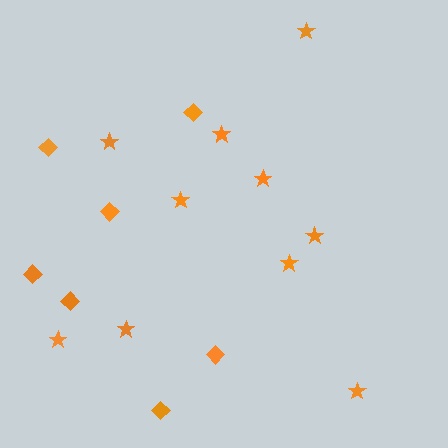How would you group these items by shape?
There are 2 groups: one group of stars (10) and one group of diamonds (7).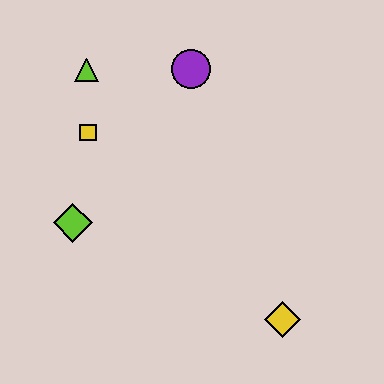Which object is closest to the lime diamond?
The yellow square is closest to the lime diamond.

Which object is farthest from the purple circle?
The yellow diamond is farthest from the purple circle.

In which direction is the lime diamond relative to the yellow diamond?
The lime diamond is to the left of the yellow diamond.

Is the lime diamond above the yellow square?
No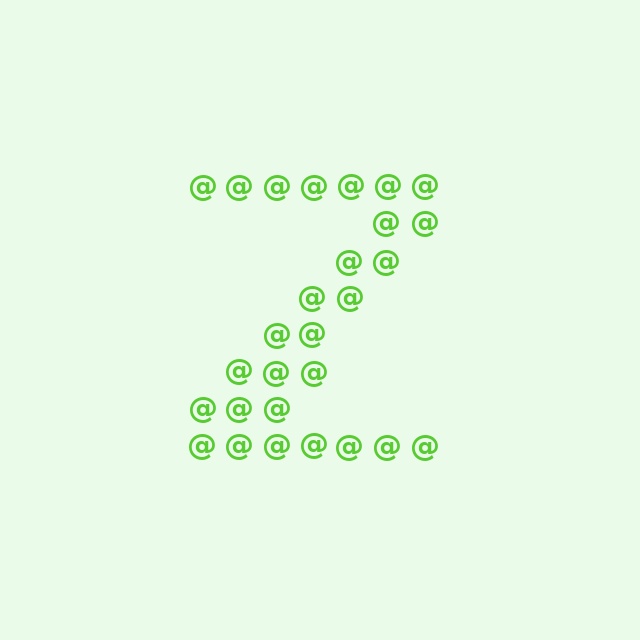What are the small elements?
The small elements are at signs.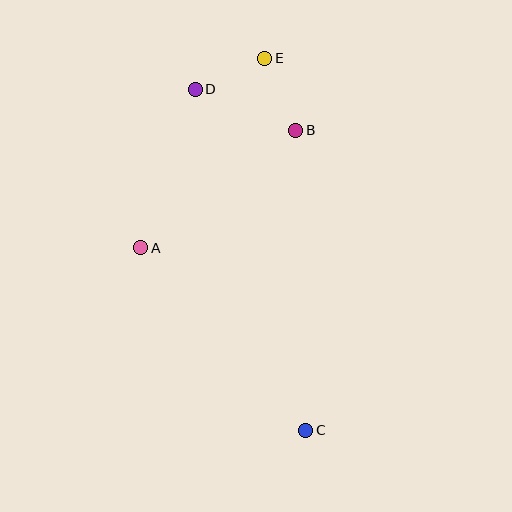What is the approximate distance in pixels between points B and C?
The distance between B and C is approximately 300 pixels.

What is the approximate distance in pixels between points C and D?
The distance between C and D is approximately 359 pixels.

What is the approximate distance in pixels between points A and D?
The distance between A and D is approximately 168 pixels.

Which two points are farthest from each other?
Points C and E are farthest from each other.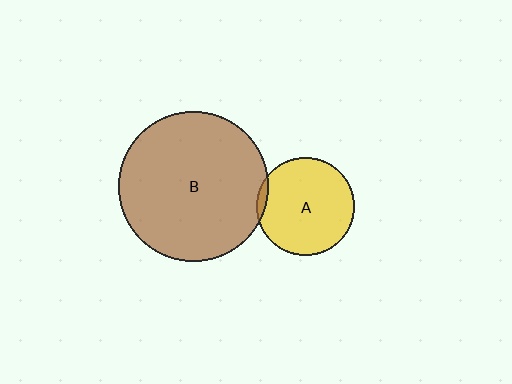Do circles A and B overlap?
Yes.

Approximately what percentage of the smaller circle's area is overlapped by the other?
Approximately 5%.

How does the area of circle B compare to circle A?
Approximately 2.3 times.